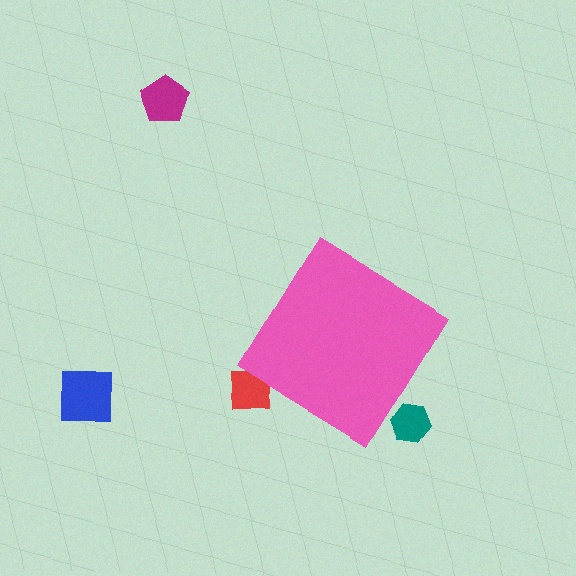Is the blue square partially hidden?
No, the blue square is fully visible.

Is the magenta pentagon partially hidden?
No, the magenta pentagon is fully visible.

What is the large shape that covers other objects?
A pink diamond.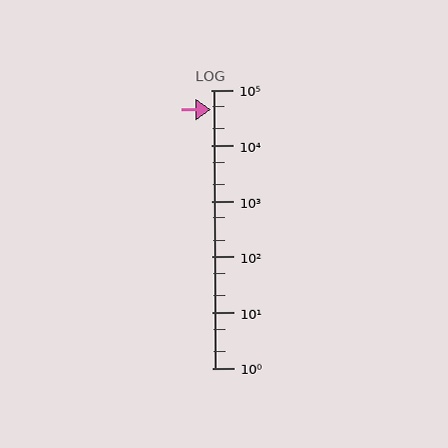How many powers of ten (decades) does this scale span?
The scale spans 5 decades, from 1 to 100000.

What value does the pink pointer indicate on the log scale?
The pointer indicates approximately 44000.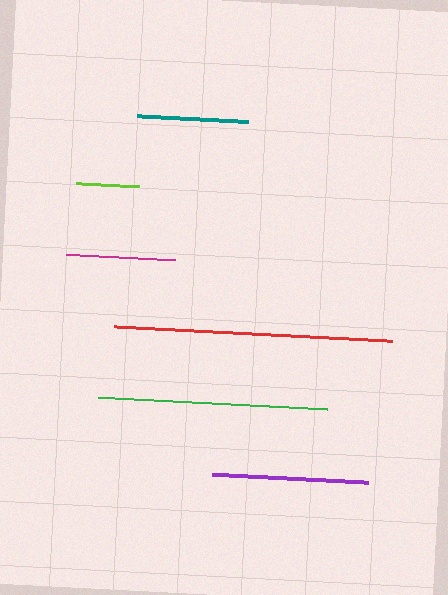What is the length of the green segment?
The green segment is approximately 230 pixels long.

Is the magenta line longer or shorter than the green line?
The green line is longer than the magenta line.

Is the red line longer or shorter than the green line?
The red line is longer than the green line.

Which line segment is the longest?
The red line is the longest at approximately 278 pixels.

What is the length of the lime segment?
The lime segment is approximately 63 pixels long.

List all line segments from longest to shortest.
From longest to shortest: red, green, purple, teal, magenta, lime.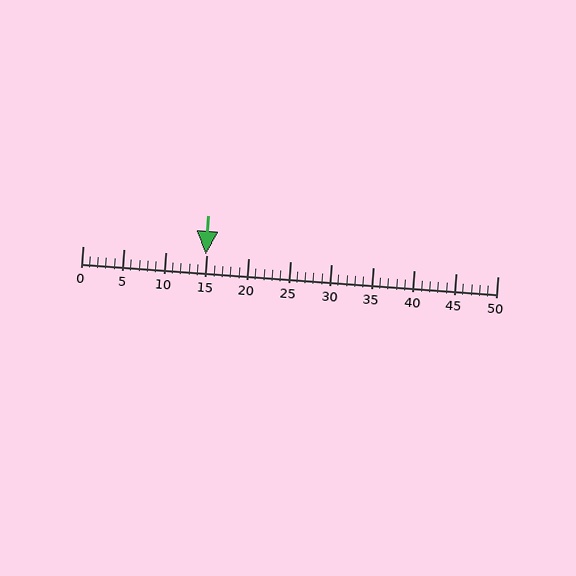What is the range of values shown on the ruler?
The ruler shows values from 0 to 50.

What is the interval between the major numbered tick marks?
The major tick marks are spaced 5 units apart.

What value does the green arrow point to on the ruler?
The green arrow points to approximately 15.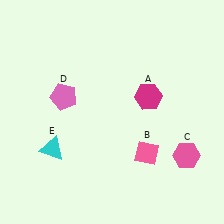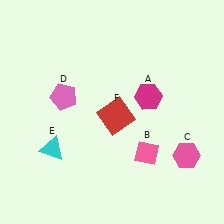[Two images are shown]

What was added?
A red square (F) was added in Image 2.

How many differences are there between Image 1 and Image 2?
There is 1 difference between the two images.